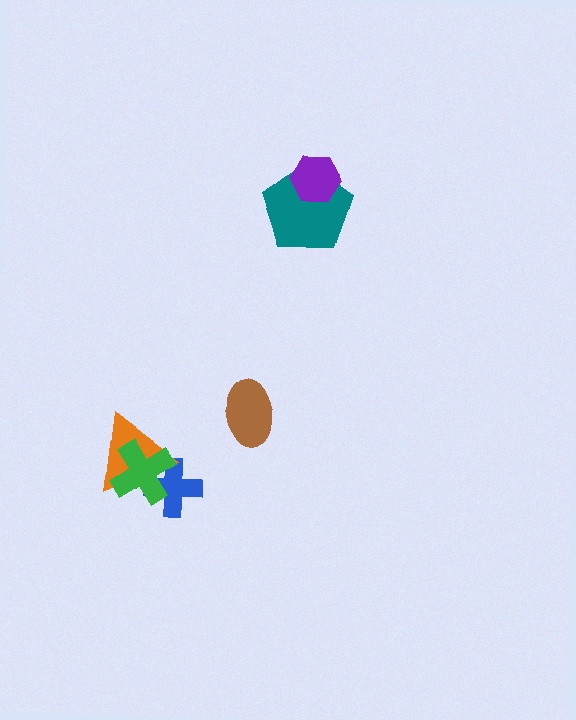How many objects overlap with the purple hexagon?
1 object overlaps with the purple hexagon.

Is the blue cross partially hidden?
Yes, it is partially covered by another shape.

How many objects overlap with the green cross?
2 objects overlap with the green cross.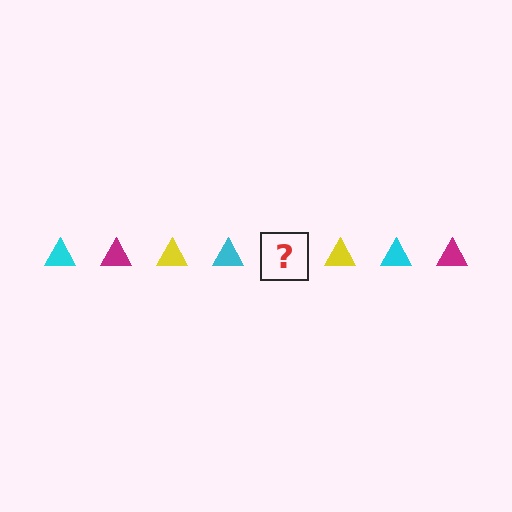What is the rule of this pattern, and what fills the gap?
The rule is that the pattern cycles through cyan, magenta, yellow triangles. The gap should be filled with a magenta triangle.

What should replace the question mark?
The question mark should be replaced with a magenta triangle.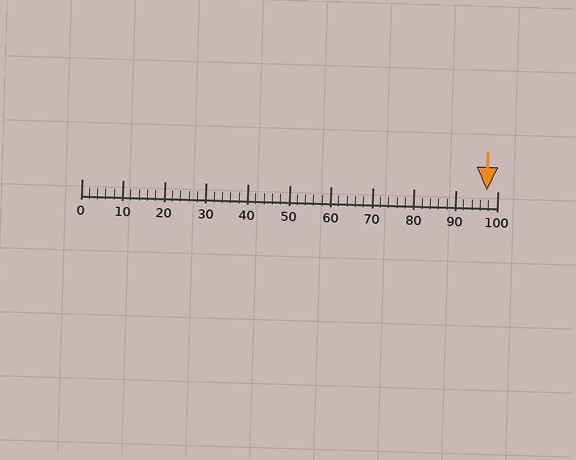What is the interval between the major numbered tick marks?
The major tick marks are spaced 10 units apart.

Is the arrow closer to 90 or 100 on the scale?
The arrow is closer to 100.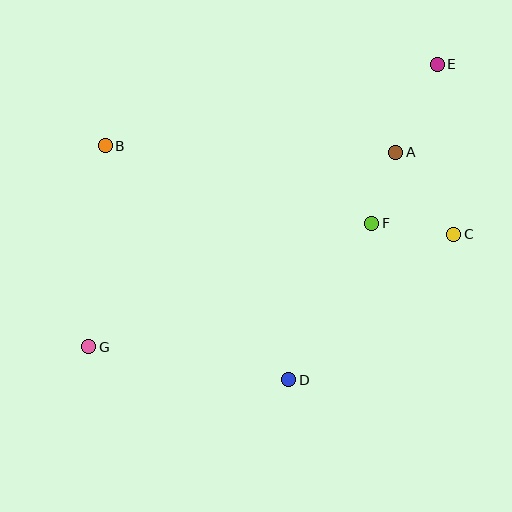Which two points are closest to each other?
Points A and F are closest to each other.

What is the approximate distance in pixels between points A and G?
The distance between A and G is approximately 364 pixels.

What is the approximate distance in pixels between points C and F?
The distance between C and F is approximately 83 pixels.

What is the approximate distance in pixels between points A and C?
The distance between A and C is approximately 100 pixels.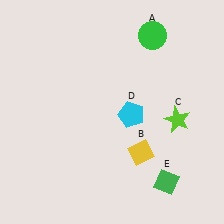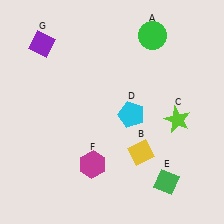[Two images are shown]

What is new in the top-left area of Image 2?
A purple diamond (G) was added in the top-left area of Image 2.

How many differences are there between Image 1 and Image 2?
There are 2 differences between the two images.